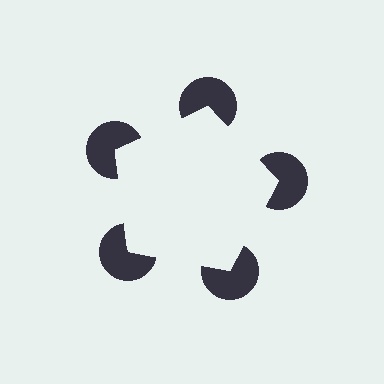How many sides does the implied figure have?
5 sides.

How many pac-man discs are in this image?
There are 5 — one at each vertex of the illusory pentagon.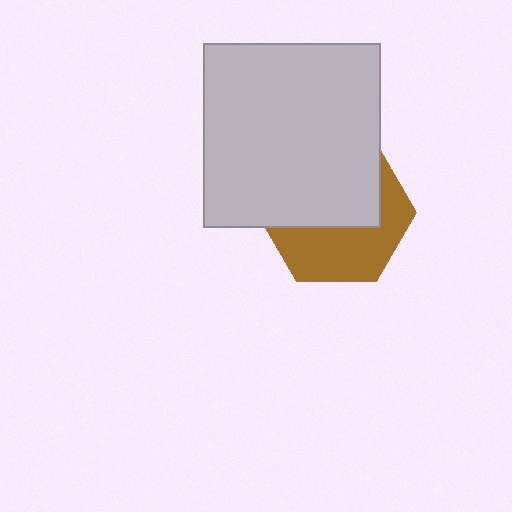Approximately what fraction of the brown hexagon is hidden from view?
Roughly 54% of the brown hexagon is hidden behind the light gray rectangle.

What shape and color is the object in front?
The object in front is a light gray rectangle.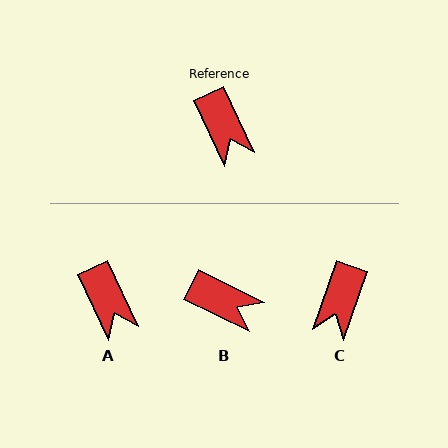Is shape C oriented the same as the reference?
No, it is off by about 44 degrees.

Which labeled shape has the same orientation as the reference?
A.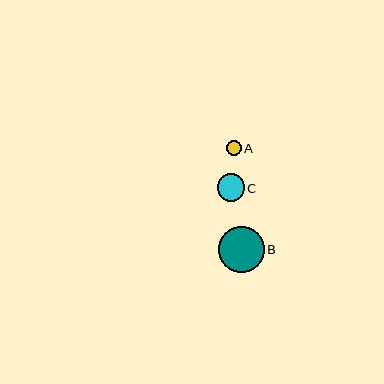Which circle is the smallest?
Circle A is the smallest with a size of approximately 15 pixels.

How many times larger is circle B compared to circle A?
Circle B is approximately 3.0 times the size of circle A.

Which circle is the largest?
Circle B is the largest with a size of approximately 46 pixels.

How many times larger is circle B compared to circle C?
Circle B is approximately 1.7 times the size of circle C.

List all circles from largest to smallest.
From largest to smallest: B, C, A.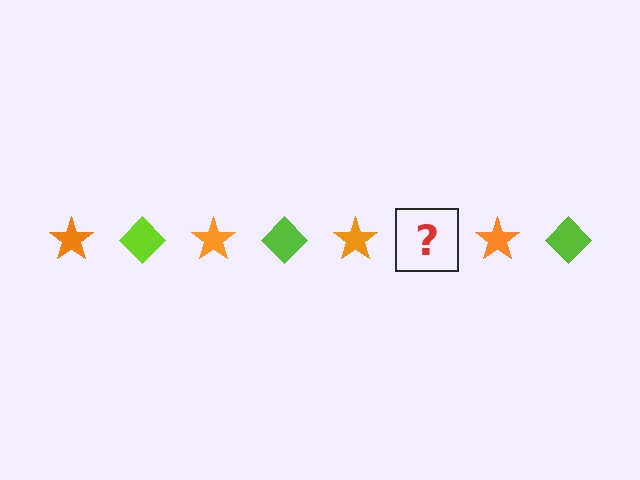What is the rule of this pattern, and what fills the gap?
The rule is that the pattern alternates between orange star and lime diamond. The gap should be filled with a lime diamond.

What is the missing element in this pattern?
The missing element is a lime diamond.